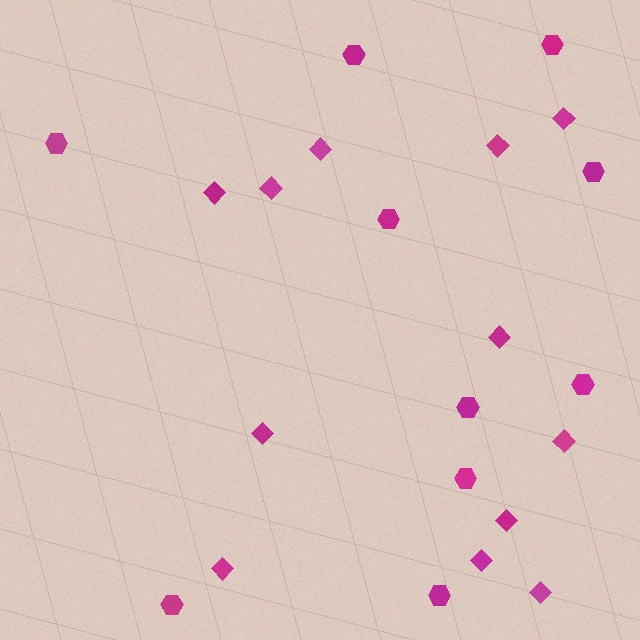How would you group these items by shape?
There are 2 groups: one group of diamonds (12) and one group of hexagons (10).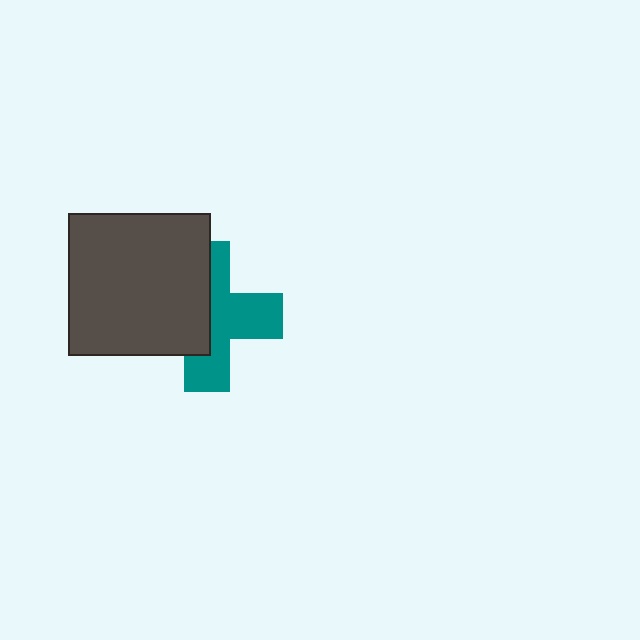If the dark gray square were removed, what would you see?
You would see the complete teal cross.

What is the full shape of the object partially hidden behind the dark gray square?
The partially hidden object is a teal cross.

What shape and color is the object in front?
The object in front is a dark gray square.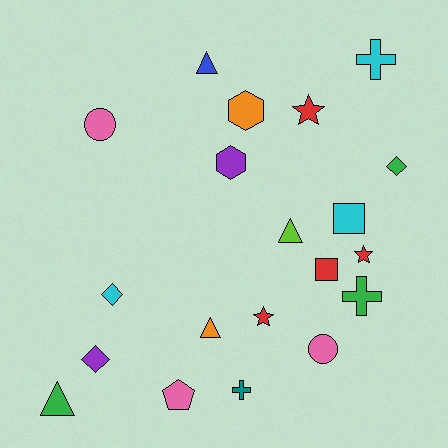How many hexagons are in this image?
There are 2 hexagons.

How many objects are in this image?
There are 20 objects.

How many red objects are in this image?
There are 4 red objects.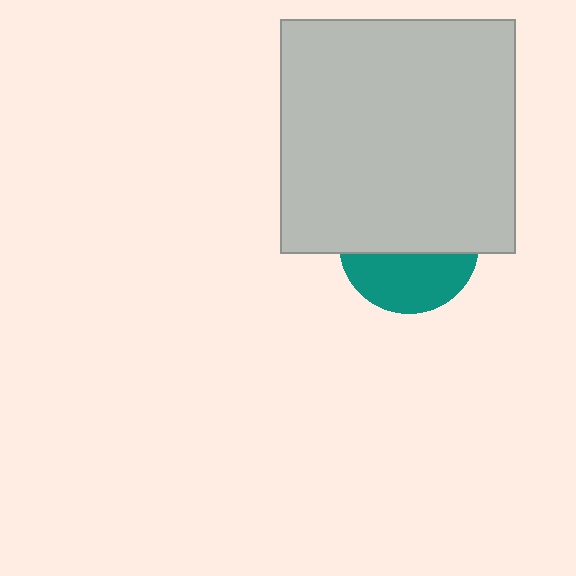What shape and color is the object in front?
The object in front is a light gray square.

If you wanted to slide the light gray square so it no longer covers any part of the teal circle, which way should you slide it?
Slide it up — that is the most direct way to separate the two shapes.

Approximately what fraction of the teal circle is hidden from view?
Roughly 59% of the teal circle is hidden behind the light gray square.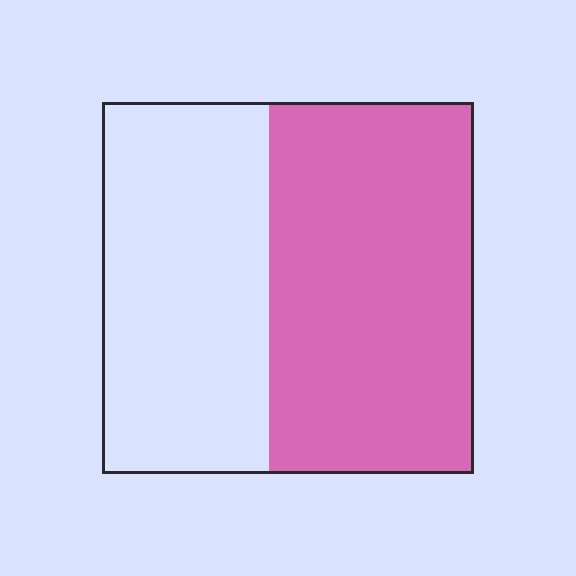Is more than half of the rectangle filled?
Yes.